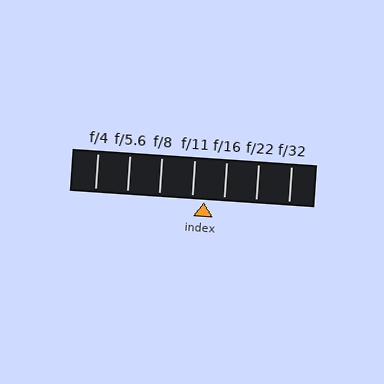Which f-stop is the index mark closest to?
The index mark is closest to f/11.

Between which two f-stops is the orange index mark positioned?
The index mark is between f/11 and f/16.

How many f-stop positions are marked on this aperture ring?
There are 7 f-stop positions marked.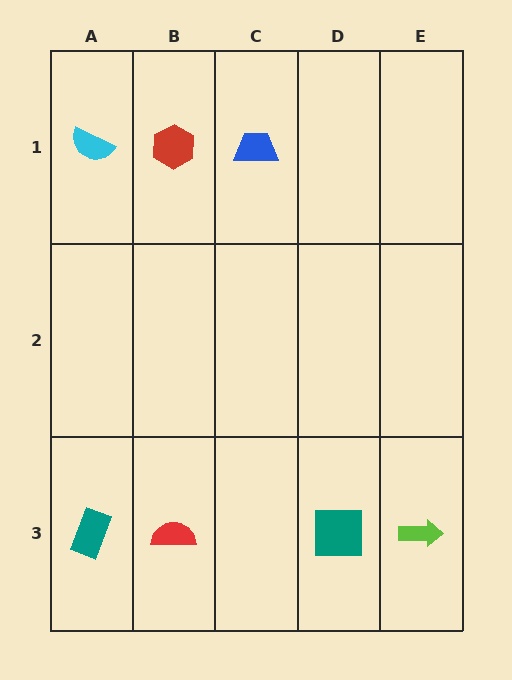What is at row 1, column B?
A red hexagon.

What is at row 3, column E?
A lime arrow.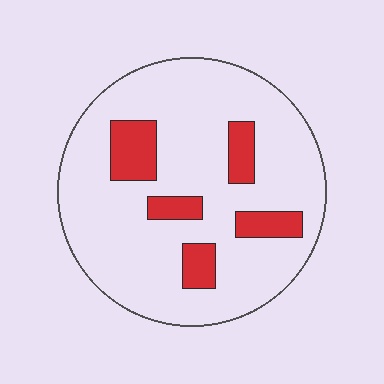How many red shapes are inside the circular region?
5.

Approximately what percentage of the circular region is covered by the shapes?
Approximately 15%.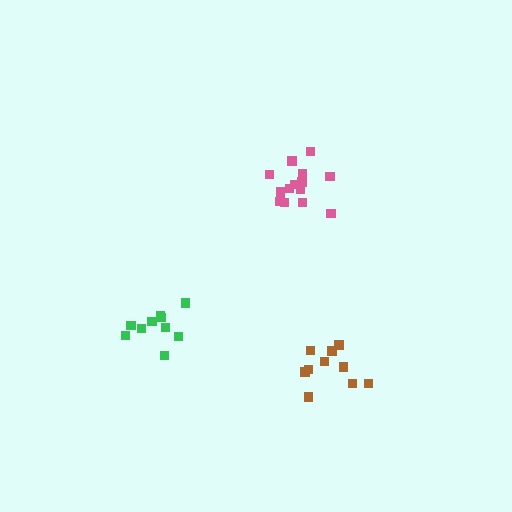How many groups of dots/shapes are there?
There are 3 groups.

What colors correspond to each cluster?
The clusters are colored: pink, green, brown.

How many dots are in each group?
Group 1: 14 dots, Group 2: 10 dots, Group 3: 10 dots (34 total).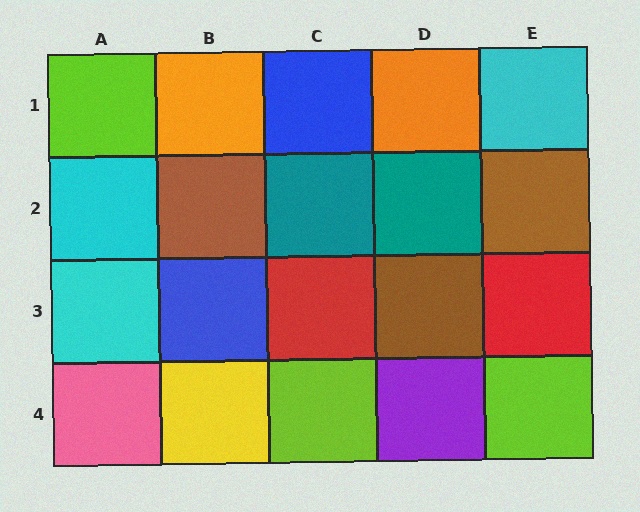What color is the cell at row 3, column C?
Red.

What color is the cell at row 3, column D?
Brown.